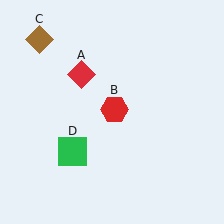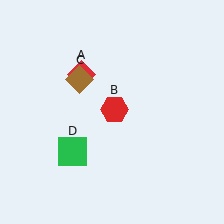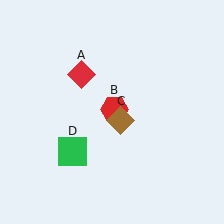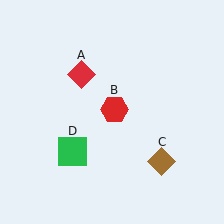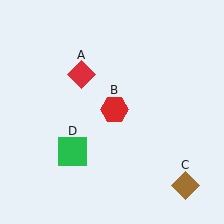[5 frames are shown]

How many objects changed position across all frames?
1 object changed position: brown diamond (object C).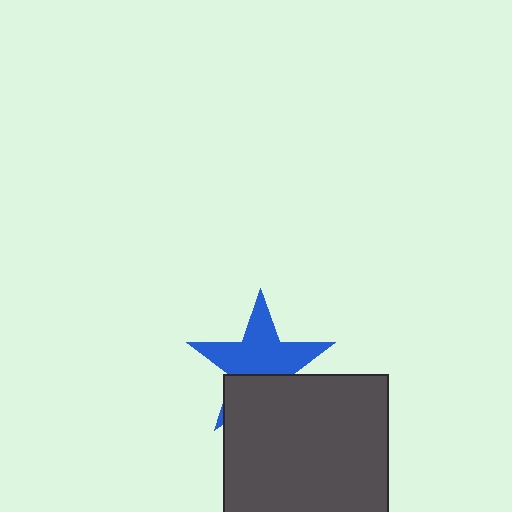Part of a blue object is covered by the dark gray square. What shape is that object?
It is a star.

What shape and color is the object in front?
The object in front is a dark gray square.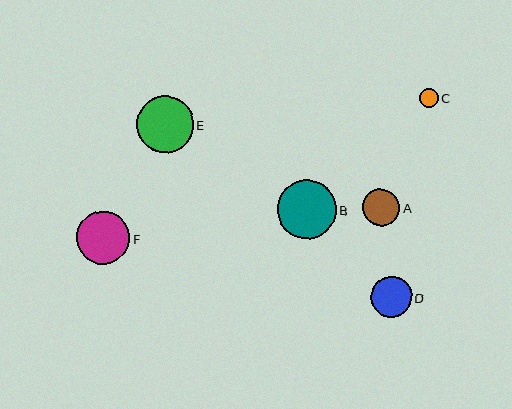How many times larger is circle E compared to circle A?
Circle E is approximately 1.5 times the size of circle A.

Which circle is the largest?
Circle B is the largest with a size of approximately 59 pixels.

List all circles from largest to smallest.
From largest to smallest: B, E, F, D, A, C.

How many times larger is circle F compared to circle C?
Circle F is approximately 2.9 times the size of circle C.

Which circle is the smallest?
Circle C is the smallest with a size of approximately 19 pixels.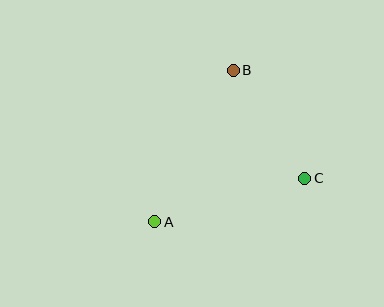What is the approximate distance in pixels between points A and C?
The distance between A and C is approximately 156 pixels.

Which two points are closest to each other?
Points B and C are closest to each other.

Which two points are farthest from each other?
Points A and B are farthest from each other.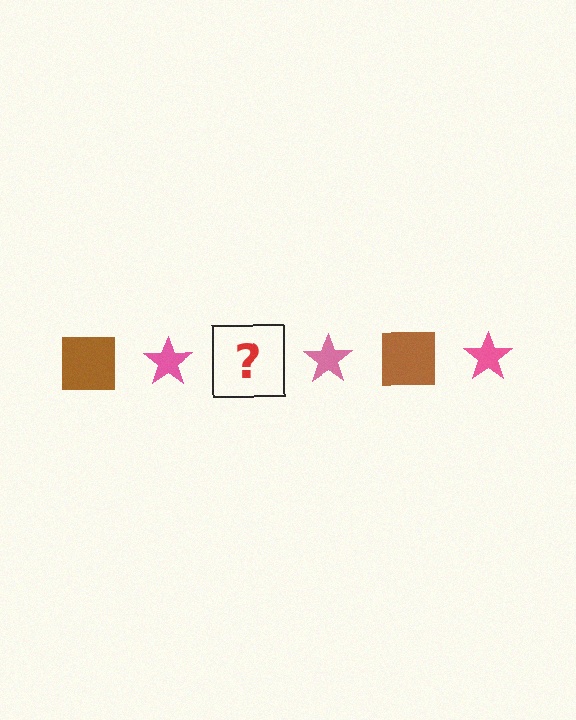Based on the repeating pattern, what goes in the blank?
The blank should be a brown square.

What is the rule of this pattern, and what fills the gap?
The rule is that the pattern alternates between brown square and pink star. The gap should be filled with a brown square.